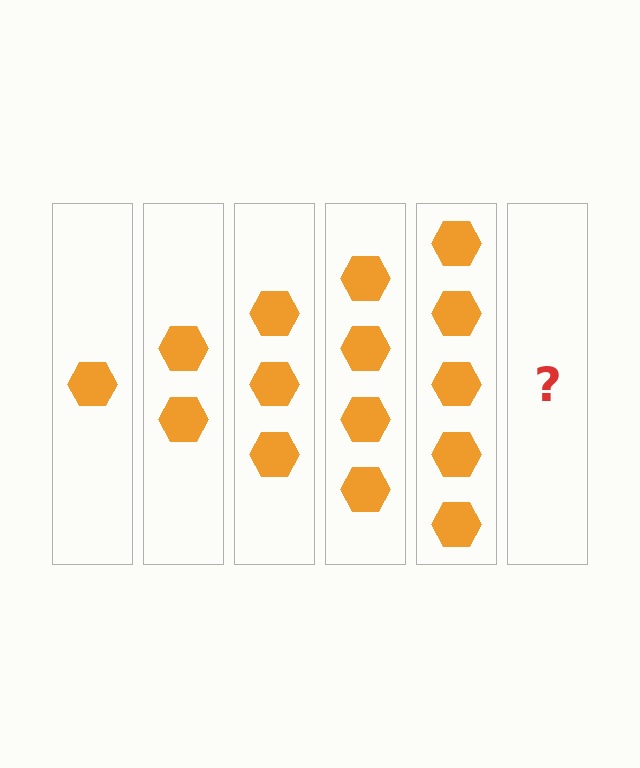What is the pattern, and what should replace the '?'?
The pattern is that each step adds one more hexagon. The '?' should be 6 hexagons.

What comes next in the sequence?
The next element should be 6 hexagons.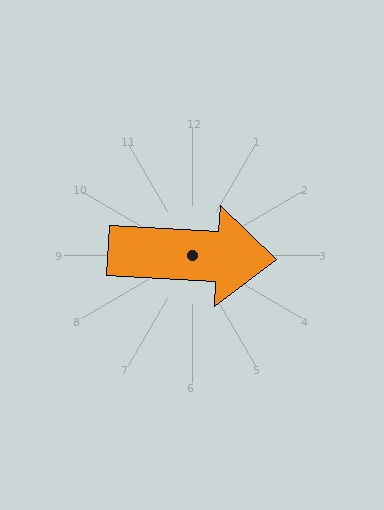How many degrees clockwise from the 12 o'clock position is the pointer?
Approximately 93 degrees.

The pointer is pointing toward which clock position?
Roughly 3 o'clock.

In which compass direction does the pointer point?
East.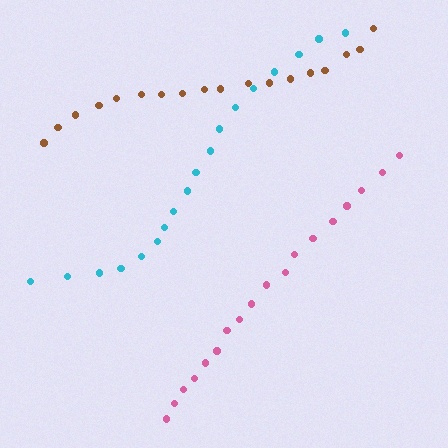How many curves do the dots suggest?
There are 3 distinct paths.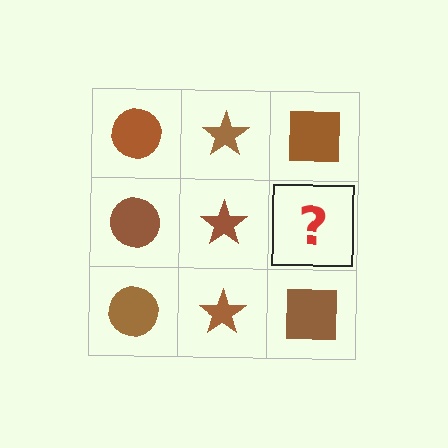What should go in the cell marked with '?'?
The missing cell should contain a brown square.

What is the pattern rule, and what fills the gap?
The rule is that each column has a consistent shape. The gap should be filled with a brown square.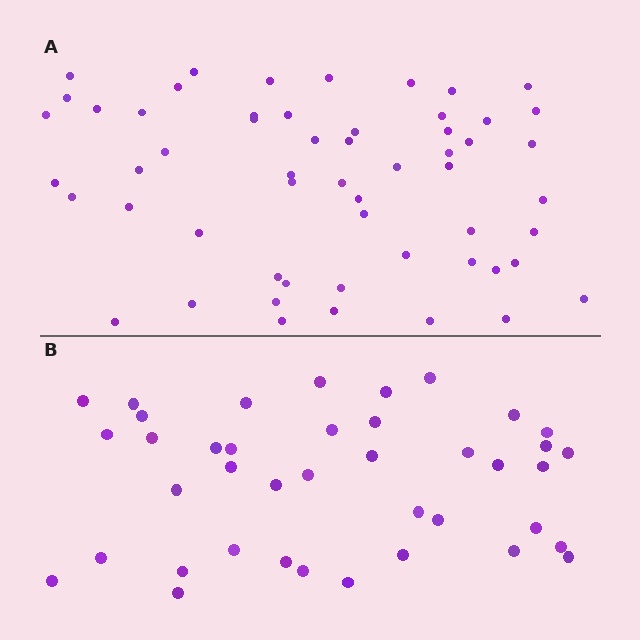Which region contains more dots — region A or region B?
Region A (the top region) has more dots.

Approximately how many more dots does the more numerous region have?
Region A has approximately 15 more dots than region B.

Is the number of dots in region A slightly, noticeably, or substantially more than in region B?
Region A has noticeably more, but not dramatically so. The ratio is roughly 1.4 to 1.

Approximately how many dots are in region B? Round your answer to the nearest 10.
About 40 dots.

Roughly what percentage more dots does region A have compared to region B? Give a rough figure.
About 40% more.